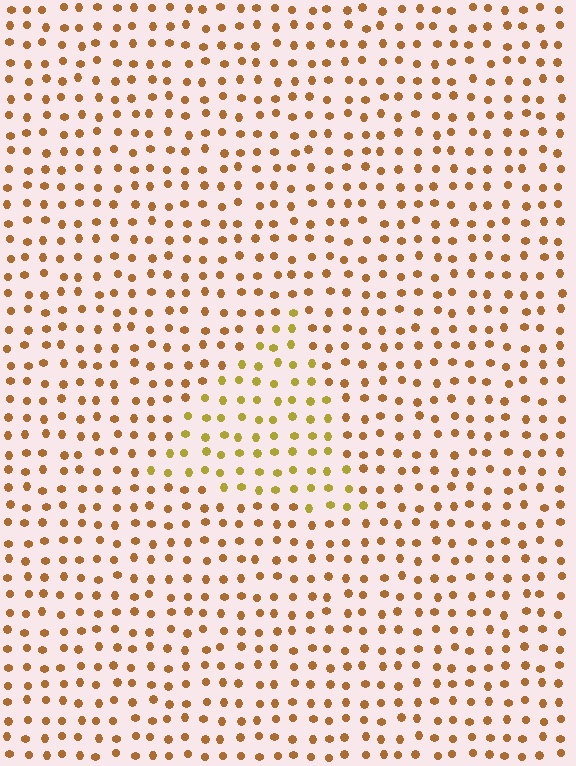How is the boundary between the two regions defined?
The boundary is defined purely by a slight shift in hue (about 28 degrees). Spacing, size, and orientation are identical on both sides.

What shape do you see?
I see a triangle.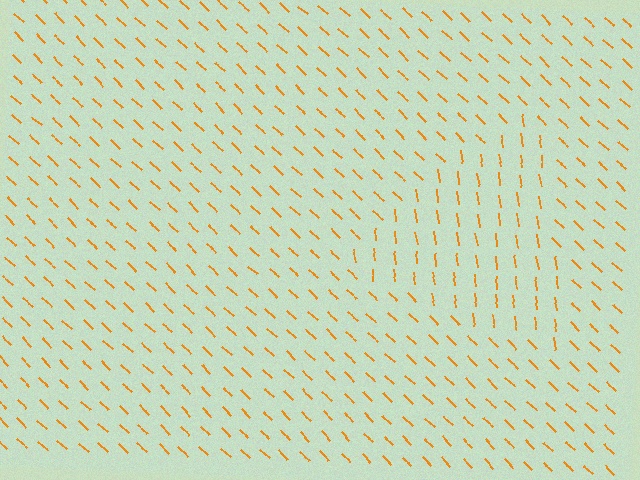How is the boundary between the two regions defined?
The boundary is defined purely by a change in line orientation (approximately 39 degrees difference). All lines are the same color and thickness.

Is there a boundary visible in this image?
Yes, there is a texture boundary formed by a change in line orientation.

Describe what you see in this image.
The image is filled with small orange line segments. A triangle region in the image has lines oriented differently from the surrounding lines, creating a visible texture boundary.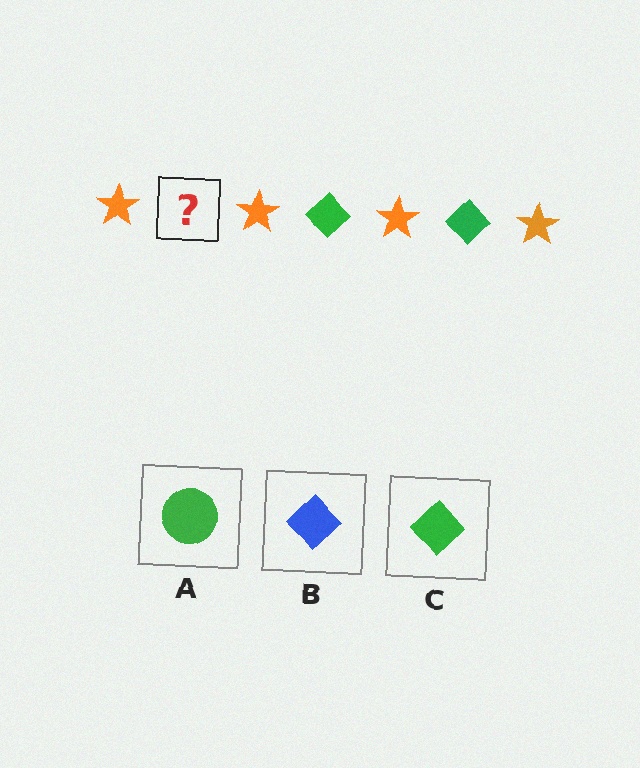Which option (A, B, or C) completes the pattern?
C.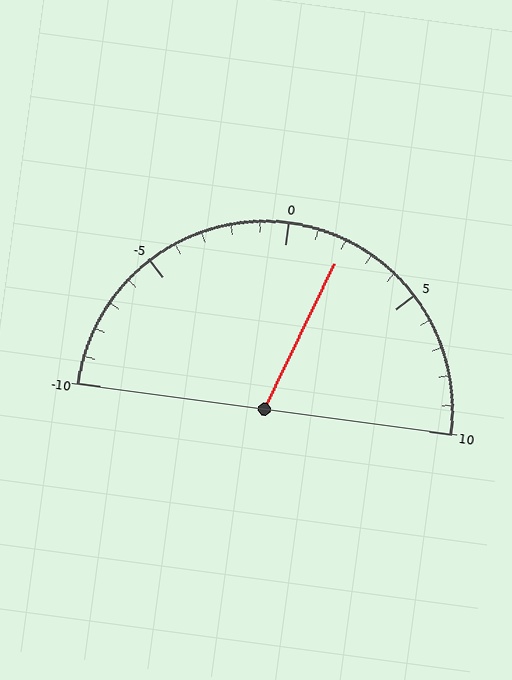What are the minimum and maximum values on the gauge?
The gauge ranges from -10 to 10.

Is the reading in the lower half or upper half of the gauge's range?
The reading is in the upper half of the range (-10 to 10).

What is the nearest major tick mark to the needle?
The nearest major tick mark is 0.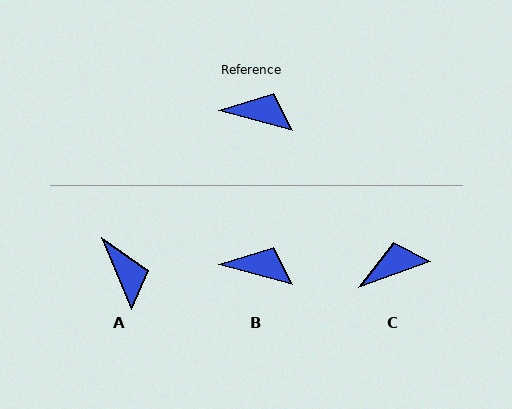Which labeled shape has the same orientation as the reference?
B.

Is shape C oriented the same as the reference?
No, it is off by about 35 degrees.